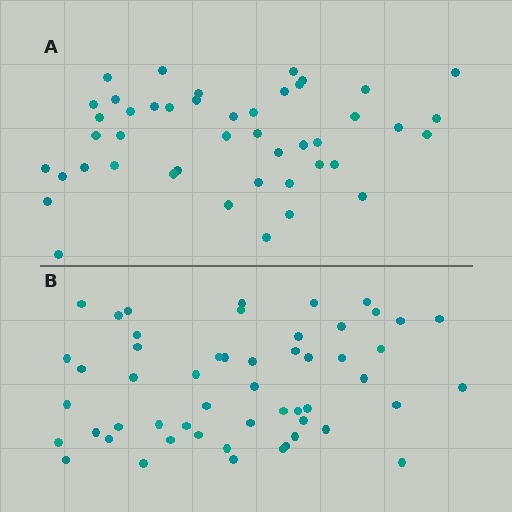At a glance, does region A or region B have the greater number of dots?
Region B (the bottom region) has more dots.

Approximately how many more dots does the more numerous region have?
Region B has roughly 8 or so more dots than region A.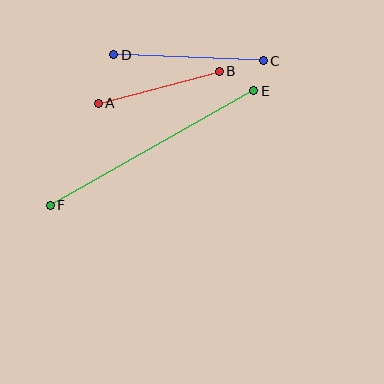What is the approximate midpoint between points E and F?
The midpoint is at approximately (152, 148) pixels.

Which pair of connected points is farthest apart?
Points E and F are farthest apart.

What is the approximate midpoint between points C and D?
The midpoint is at approximately (189, 58) pixels.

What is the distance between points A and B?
The distance is approximately 125 pixels.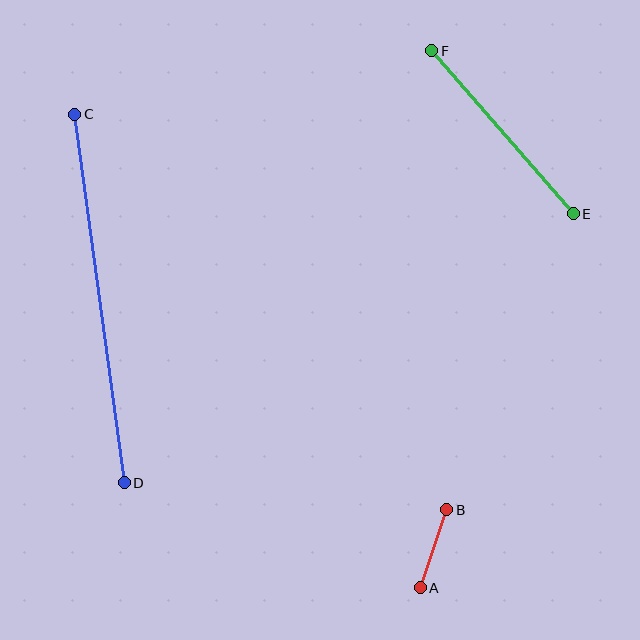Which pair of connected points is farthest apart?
Points C and D are farthest apart.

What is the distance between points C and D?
The distance is approximately 372 pixels.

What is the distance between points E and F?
The distance is approximately 216 pixels.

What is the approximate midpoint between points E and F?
The midpoint is at approximately (502, 132) pixels.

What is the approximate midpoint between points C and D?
The midpoint is at approximately (100, 298) pixels.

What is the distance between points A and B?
The distance is approximately 82 pixels.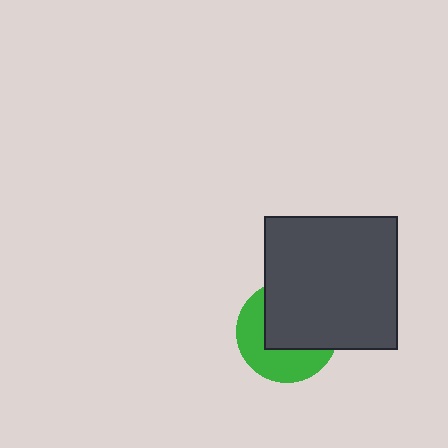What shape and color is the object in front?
The object in front is a dark gray square.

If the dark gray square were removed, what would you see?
You would see the complete green circle.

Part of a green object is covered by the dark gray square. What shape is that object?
It is a circle.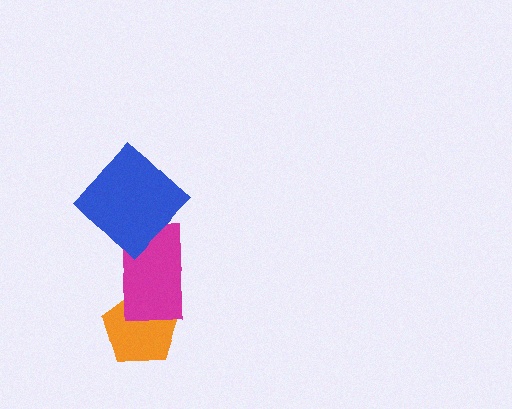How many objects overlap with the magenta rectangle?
2 objects overlap with the magenta rectangle.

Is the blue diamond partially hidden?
No, no other shape covers it.